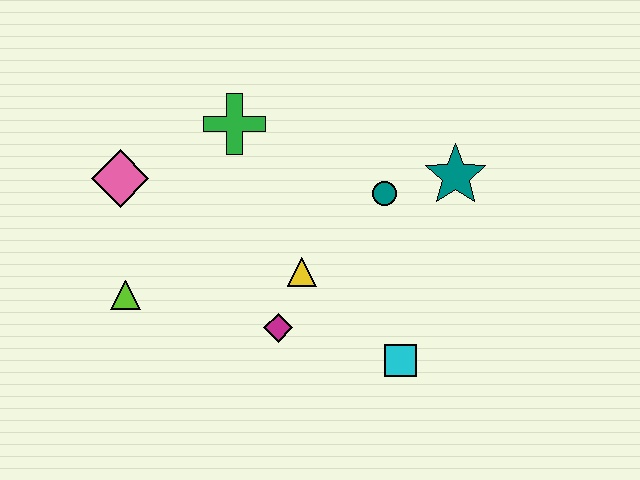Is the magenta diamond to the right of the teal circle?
No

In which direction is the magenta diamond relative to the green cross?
The magenta diamond is below the green cross.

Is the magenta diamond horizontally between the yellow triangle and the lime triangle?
Yes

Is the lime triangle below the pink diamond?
Yes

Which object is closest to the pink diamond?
The lime triangle is closest to the pink diamond.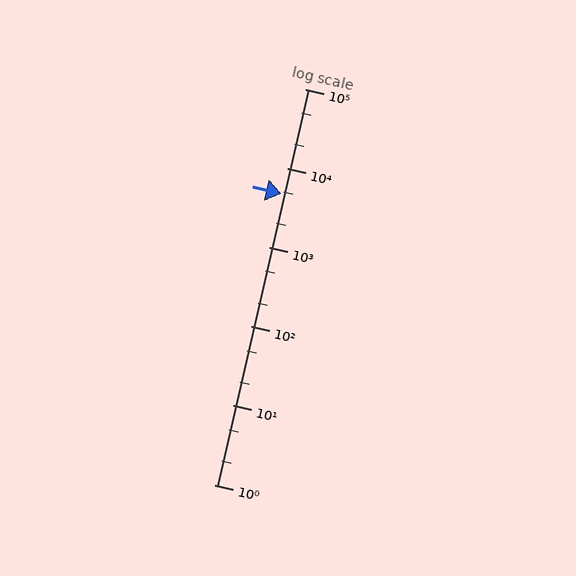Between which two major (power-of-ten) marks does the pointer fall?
The pointer is between 1000 and 10000.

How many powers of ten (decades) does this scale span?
The scale spans 5 decades, from 1 to 100000.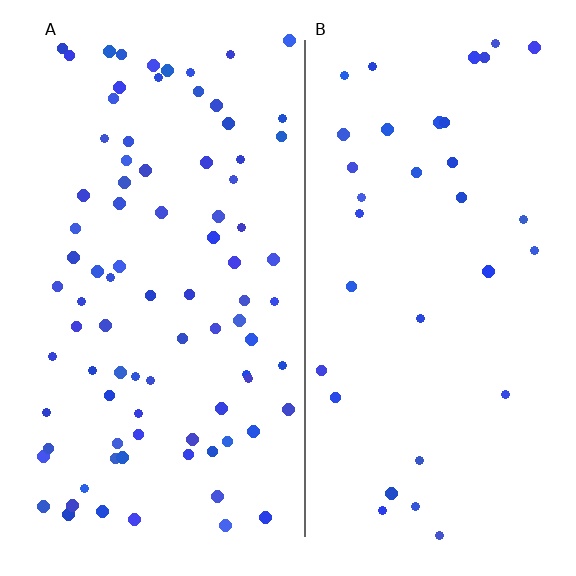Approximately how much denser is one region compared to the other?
Approximately 2.5× — region A over region B.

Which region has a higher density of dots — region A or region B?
A (the left).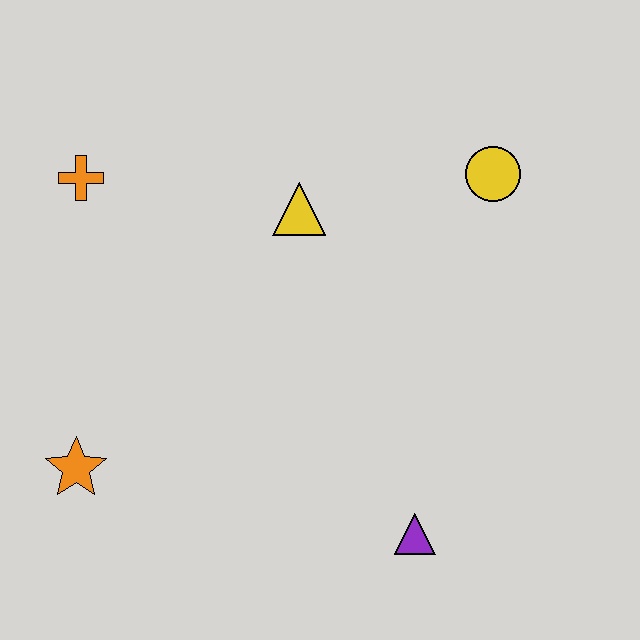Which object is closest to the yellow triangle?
The yellow circle is closest to the yellow triangle.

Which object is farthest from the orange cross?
The purple triangle is farthest from the orange cross.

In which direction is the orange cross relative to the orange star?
The orange cross is above the orange star.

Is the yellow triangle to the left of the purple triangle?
Yes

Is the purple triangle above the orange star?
No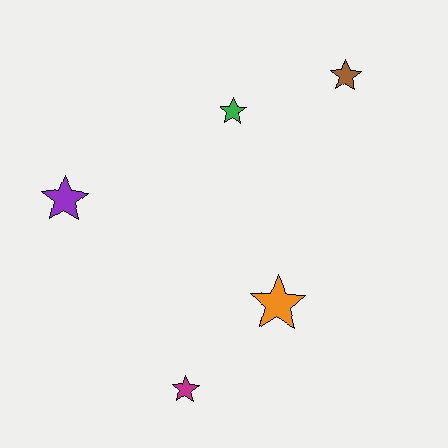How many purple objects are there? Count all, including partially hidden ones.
There is 1 purple object.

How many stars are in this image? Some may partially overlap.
There are 5 stars.